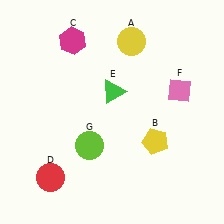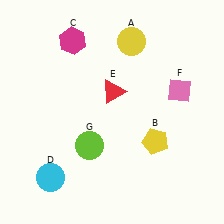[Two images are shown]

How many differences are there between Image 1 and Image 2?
There are 2 differences between the two images.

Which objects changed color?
D changed from red to cyan. E changed from green to red.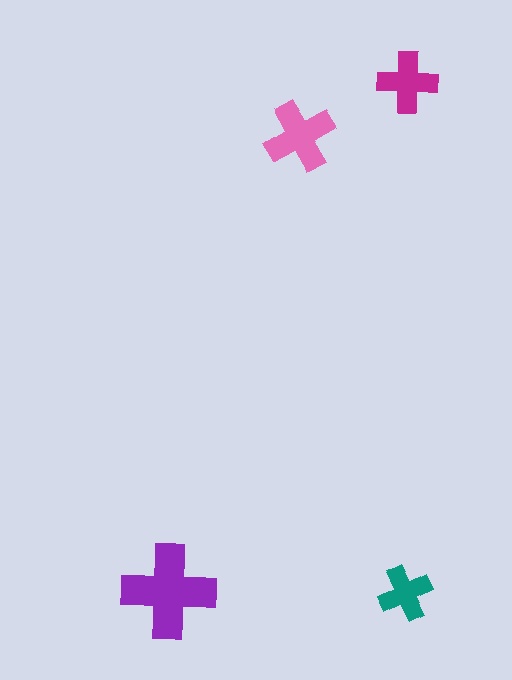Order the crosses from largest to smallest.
the purple one, the pink one, the magenta one, the teal one.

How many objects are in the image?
There are 4 objects in the image.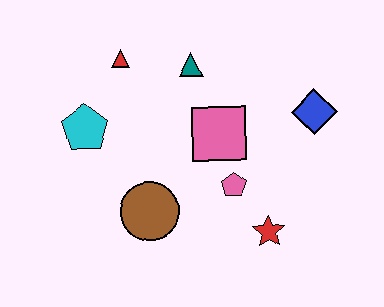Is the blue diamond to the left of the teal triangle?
No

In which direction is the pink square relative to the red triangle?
The pink square is to the right of the red triangle.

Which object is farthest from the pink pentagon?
The red triangle is farthest from the pink pentagon.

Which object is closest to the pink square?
The pink pentagon is closest to the pink square.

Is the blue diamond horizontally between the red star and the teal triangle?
No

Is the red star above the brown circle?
No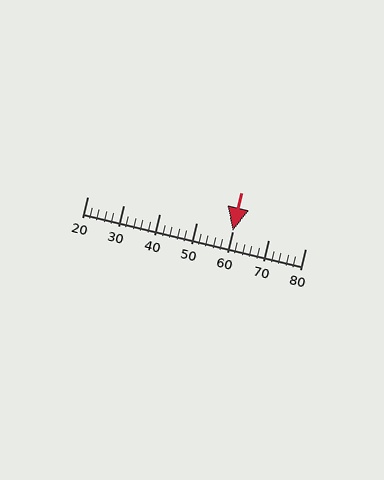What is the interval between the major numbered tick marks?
The major tick marks are spaced 10 units apart.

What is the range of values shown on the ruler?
The ruler shows values from 20 to 80.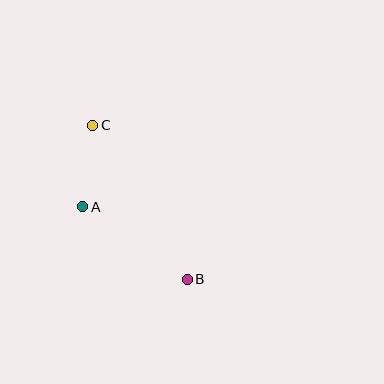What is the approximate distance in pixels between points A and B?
The distance between A and B is approximately 127 pixels.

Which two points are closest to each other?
Points A and C are closest to each other.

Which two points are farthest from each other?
Points B and C are farthest from each other.